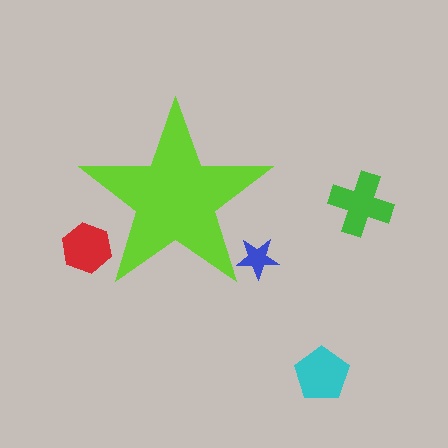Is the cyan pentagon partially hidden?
No, the cyan pentagon is fully visible.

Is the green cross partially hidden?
No, the green cross is fully visible.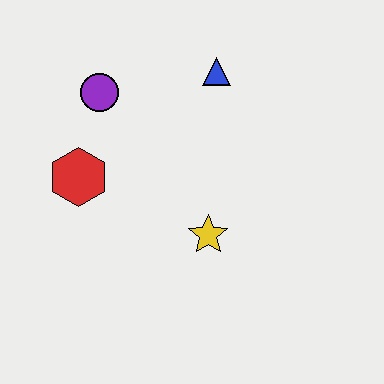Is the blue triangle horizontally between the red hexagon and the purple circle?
No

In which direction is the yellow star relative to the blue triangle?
The yellow star is below the blue triangle.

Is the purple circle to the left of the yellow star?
Yes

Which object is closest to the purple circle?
The red hexagon is closest to the purple circle.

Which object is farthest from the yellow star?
The purple circle is farthest from the yellow star.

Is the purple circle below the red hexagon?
No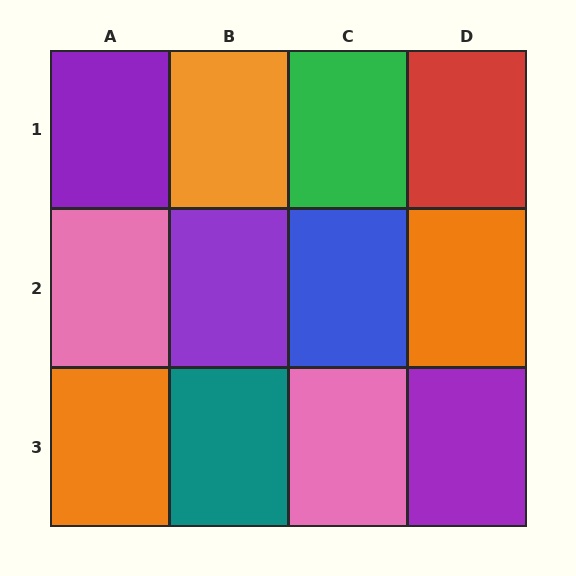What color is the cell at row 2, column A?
Pink.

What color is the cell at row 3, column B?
Teal.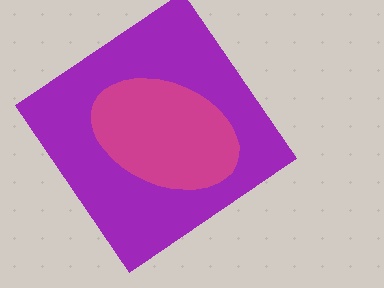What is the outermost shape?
The purple diamond.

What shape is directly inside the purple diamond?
The magenta ellipse.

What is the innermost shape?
The magenta ellipse.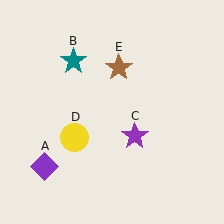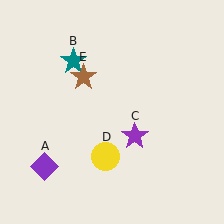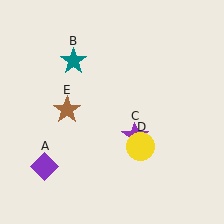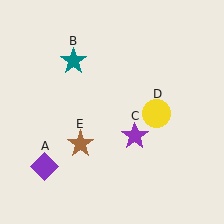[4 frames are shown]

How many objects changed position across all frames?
2 objects changed position: yellow circle (object D), brown star (object E).